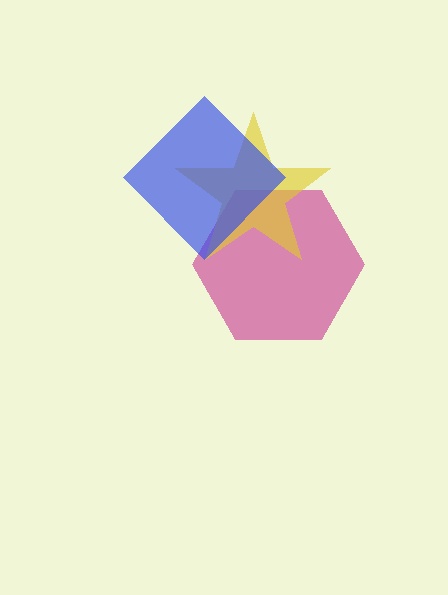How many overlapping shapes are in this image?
There are 3 overlapping shapes in the image.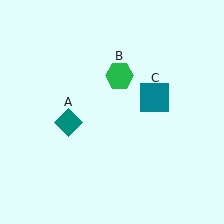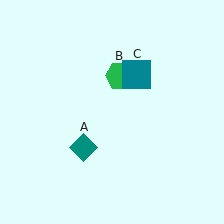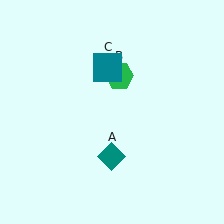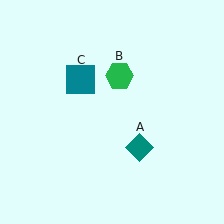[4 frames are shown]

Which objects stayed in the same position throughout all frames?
Green hexagon (object B) remained stationary.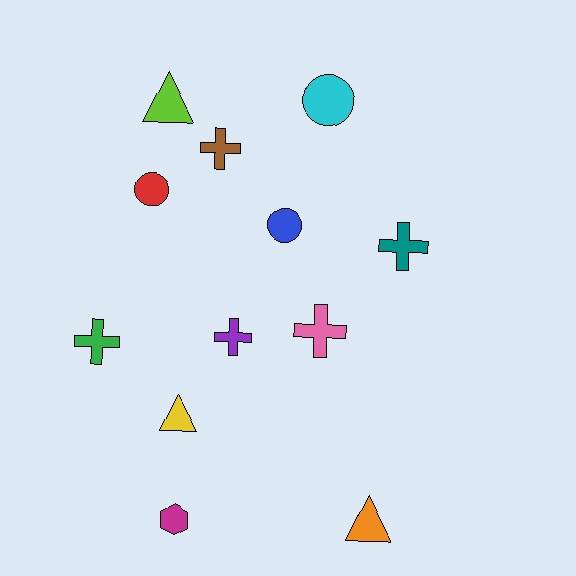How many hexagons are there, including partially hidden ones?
There is 1 hexagon.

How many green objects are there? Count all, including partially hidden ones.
There is 1 green object.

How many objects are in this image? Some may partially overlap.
There are 12 objects.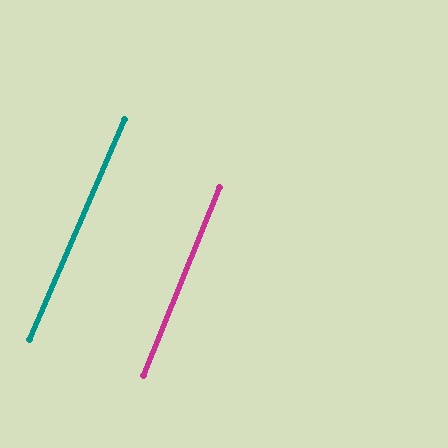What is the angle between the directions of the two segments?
Approximately 1 degree.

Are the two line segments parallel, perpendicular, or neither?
Parallel — their directions differ by only 1.3°.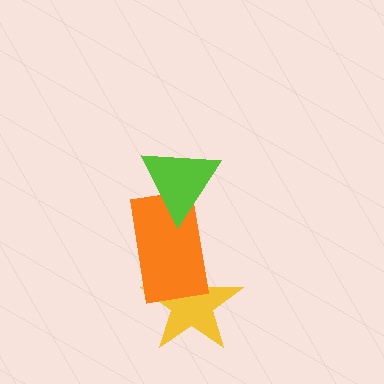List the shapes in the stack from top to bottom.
From top to bottom: the lime triangle, the orange rectangle, the yellow star.